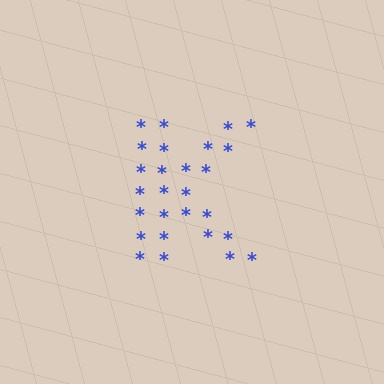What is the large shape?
The large shape is the letter K.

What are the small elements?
The small elements are asterisks.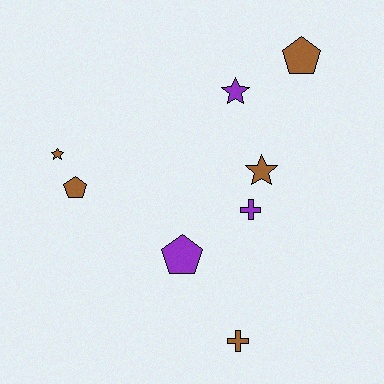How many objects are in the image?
There are 8 objects.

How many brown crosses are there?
There is 1 brown cross.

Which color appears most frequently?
Brown, with 5 objects.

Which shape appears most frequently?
Pentagon, with 3 objects.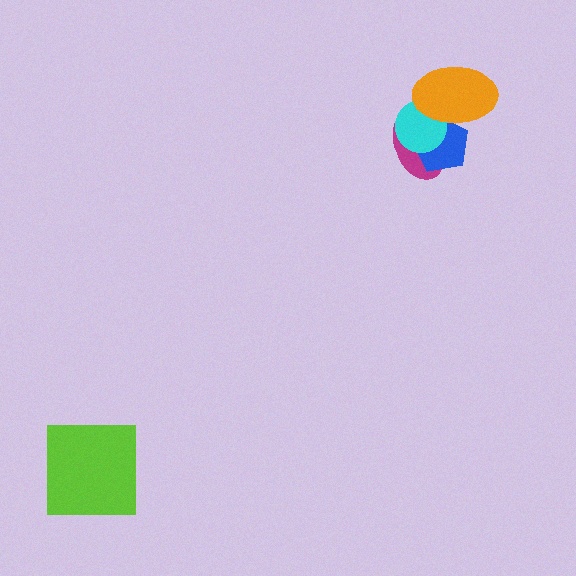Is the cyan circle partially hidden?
Yes, it is partially covered by another shape.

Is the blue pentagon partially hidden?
Yes, it is partially covered by another shape.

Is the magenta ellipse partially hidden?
Yes, it is partially covered by another shape.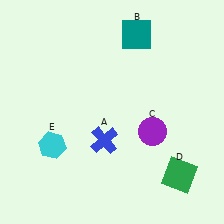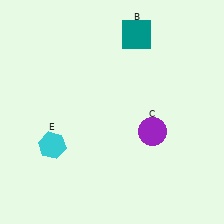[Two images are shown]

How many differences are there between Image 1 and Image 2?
There are 2 differences between the two images.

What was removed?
The blue cross (A), the green square (D) were removed in Image 2.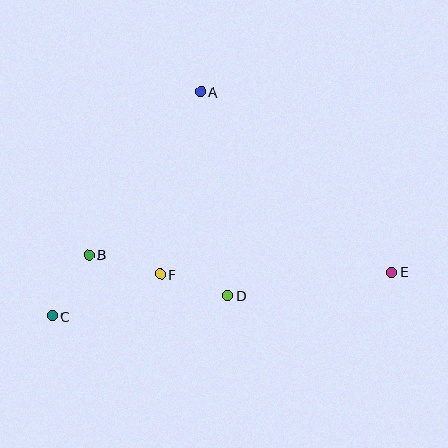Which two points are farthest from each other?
Points C and E are farthest from each other.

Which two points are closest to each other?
Points D and F are closest to each other.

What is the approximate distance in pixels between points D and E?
The distance between D and E is approximately 166 pixels.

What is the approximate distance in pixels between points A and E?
The distance between A and E is approximately 263 pixels.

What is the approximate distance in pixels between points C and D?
The distance between C and D is approximately 177 pixels.